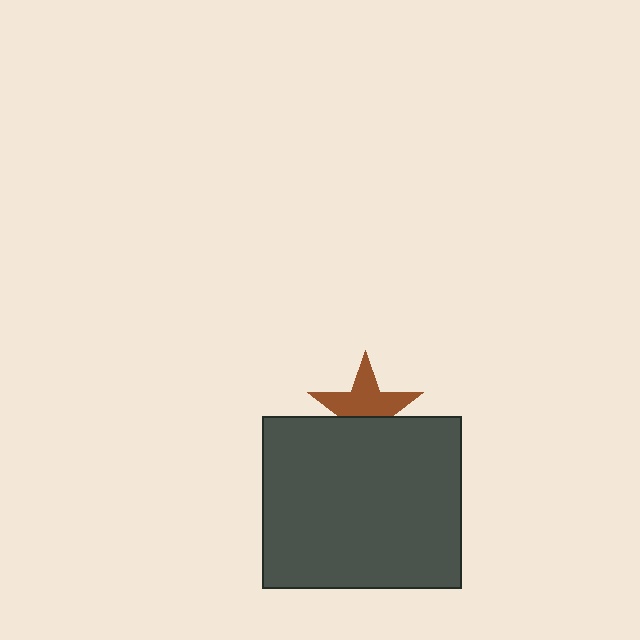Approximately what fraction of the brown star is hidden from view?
Roughly 40% of the brown star is hidden behind the dark gray rectangle.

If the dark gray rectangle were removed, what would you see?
You would see the complete brown star.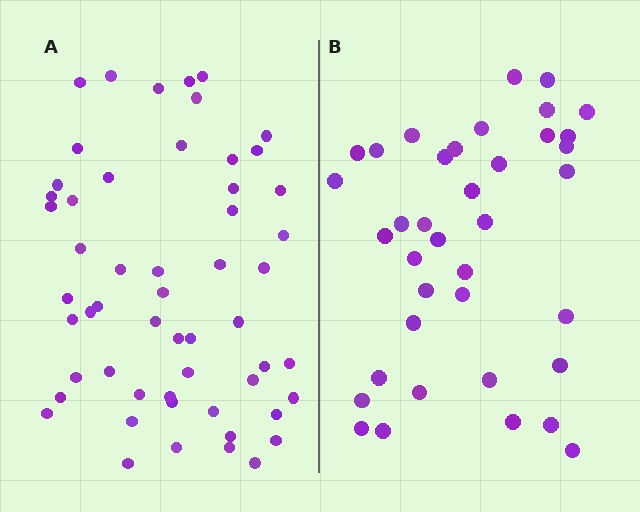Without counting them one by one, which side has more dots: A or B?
Region A (the left region) has more dots.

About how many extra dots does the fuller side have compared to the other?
Region A has approximately 15 more dots than region B.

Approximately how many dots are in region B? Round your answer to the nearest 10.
About 40 dots. (The exact count is 38, which rounds to 40.)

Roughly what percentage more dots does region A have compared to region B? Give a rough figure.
About 45% more.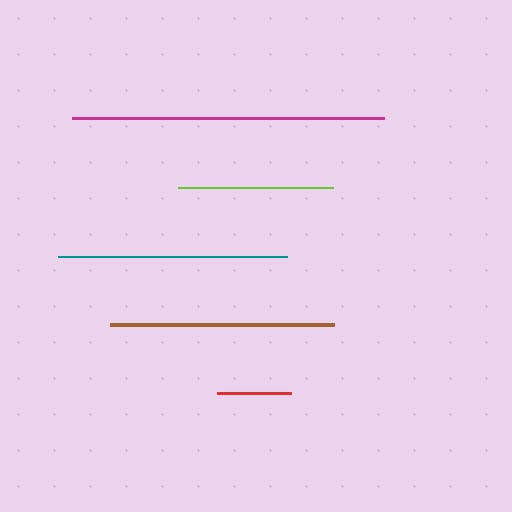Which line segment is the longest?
The magenta line is the longest at approximately 311 pixels.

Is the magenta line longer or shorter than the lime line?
The magenta line is longer than the lime line.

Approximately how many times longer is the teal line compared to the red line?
The teal line is approximately 3.1 times the length of the red line.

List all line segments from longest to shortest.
From longest to shortest: magenta, teal, brown, lime, red.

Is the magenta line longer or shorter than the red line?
The magenta line is longer than the red line.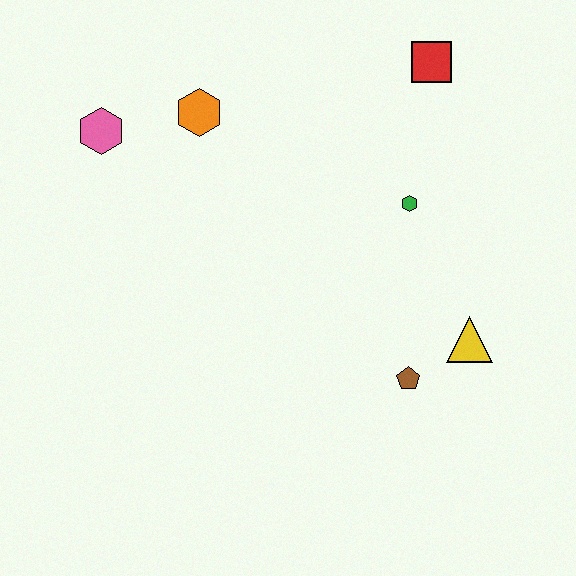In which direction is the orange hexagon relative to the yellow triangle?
The orange hexagon is to the left of the yellow triangle.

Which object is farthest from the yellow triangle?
The pink hexagon is farthest from the yellow triangle.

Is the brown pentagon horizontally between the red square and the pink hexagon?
Yes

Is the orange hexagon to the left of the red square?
Yes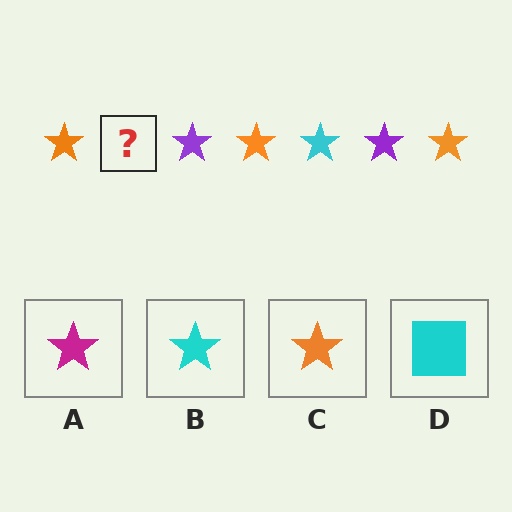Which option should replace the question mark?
Option B.